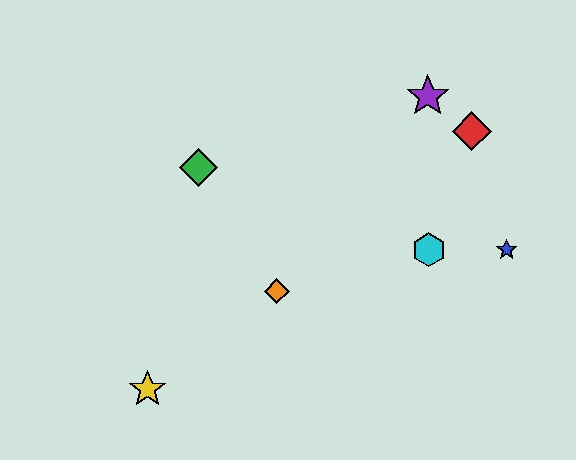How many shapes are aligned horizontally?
2 shapes (the blue star, the cyan hexagon) are aligned horizontally.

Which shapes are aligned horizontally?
The blue star, the cyan hexagon are aligned horizontally.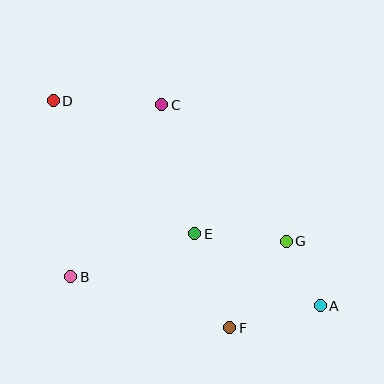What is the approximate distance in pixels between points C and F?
The distance between C and F is approximately 233 pixels.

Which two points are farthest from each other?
Points A and D are farthest from each other.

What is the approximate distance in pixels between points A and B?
The distance between A and B is approximately 251 pixels.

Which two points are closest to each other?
Points A and G are closest to each other.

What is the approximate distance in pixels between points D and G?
The distance between D and G is approximately 272 pixels.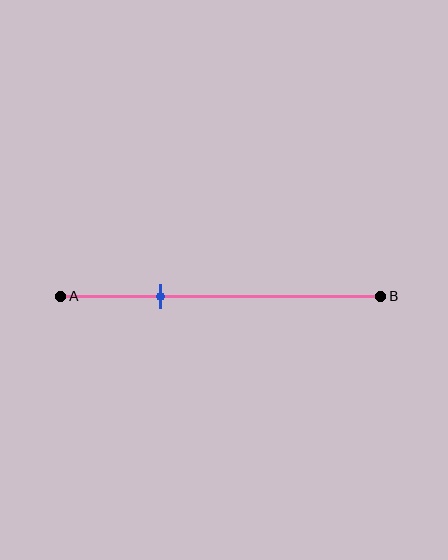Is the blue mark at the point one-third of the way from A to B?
Yes, the mark is approximately at the one-third point.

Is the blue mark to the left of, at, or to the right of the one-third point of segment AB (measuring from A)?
The blue mark is approximately at the one-third point of segment AB.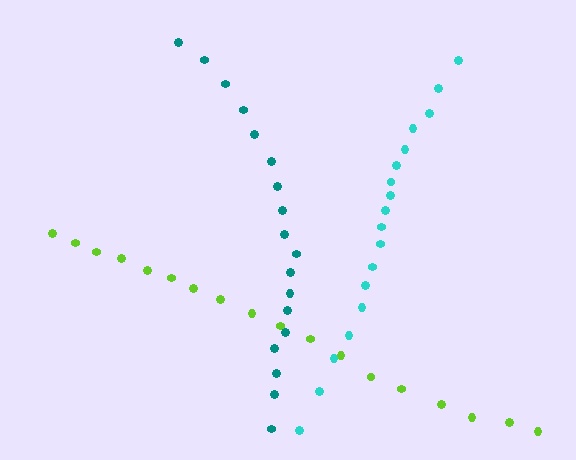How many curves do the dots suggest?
There are 3 distinct paths.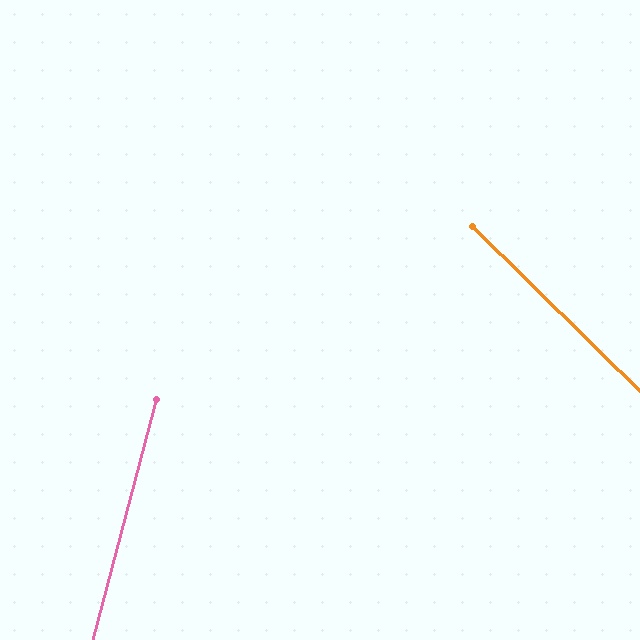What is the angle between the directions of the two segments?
Approximately 60 degrees.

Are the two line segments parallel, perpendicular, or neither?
Neither parallel nor perpendicular — they differ by about 60°.